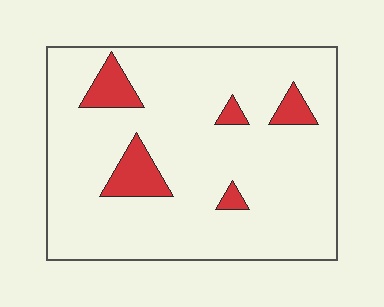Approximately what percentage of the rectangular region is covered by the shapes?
Approximately 10%.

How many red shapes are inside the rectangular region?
5.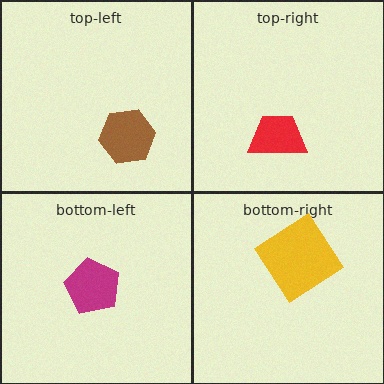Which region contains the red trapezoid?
The top-right region.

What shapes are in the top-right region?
The red trapezoid.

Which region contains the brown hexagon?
The top-left region.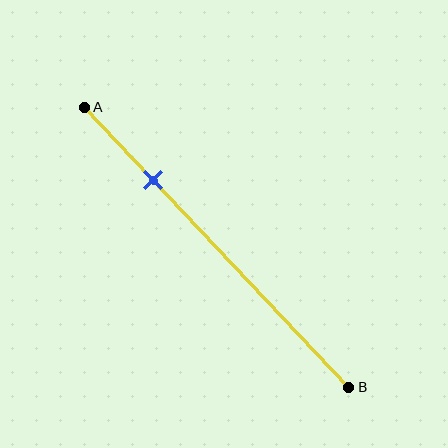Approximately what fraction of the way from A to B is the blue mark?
The blue mark is approximately 25% of the way from A to B.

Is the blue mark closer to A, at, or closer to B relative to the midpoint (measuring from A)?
The blue mark is closer to point A than the midpoint of segment AB.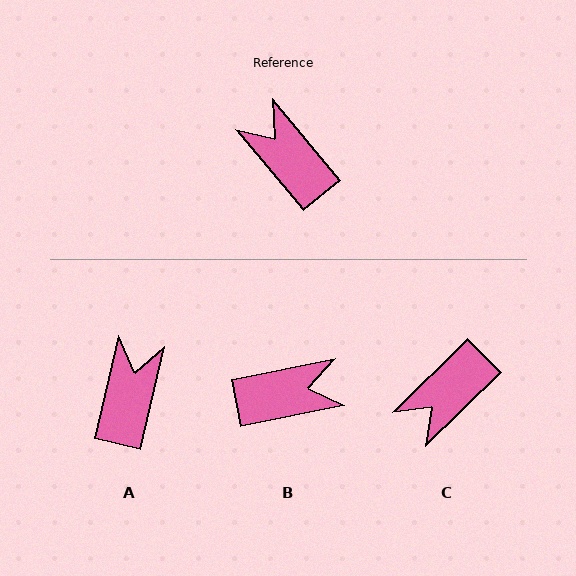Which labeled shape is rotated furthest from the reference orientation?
B, about 118 degrees away.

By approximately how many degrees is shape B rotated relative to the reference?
Approximately 118 degrees clockwise.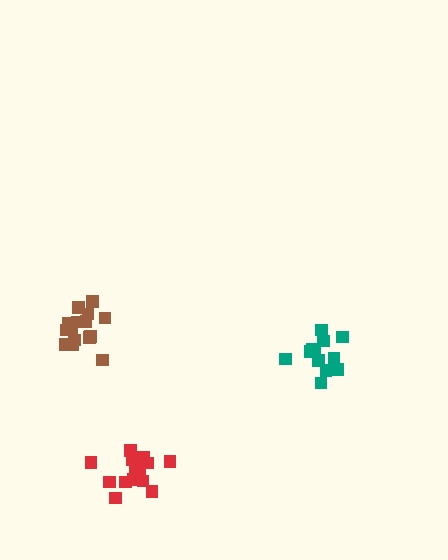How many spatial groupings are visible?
There are 3 spatial groupings.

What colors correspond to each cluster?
The clusters are colored: red, teal, brown.